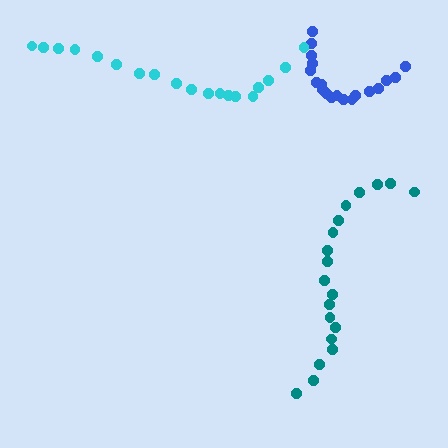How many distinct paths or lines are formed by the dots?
There are 3 distinct paths.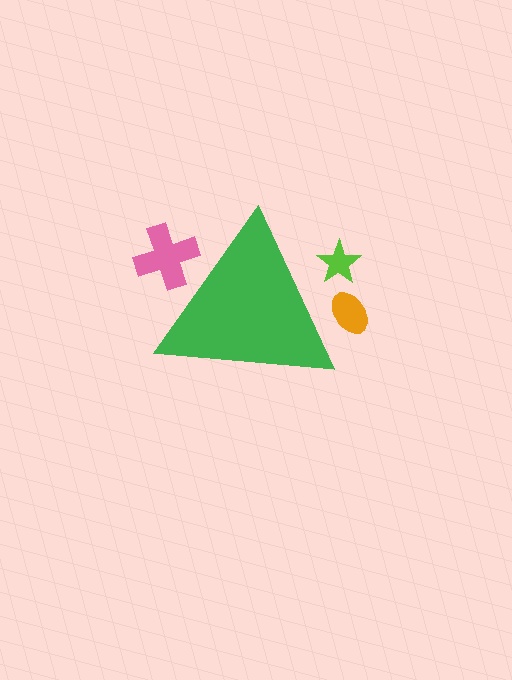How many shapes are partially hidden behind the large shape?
3 shapes are partially hidden.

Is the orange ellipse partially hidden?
Yes, the orange ellipse is partially hidden behind the green triangle.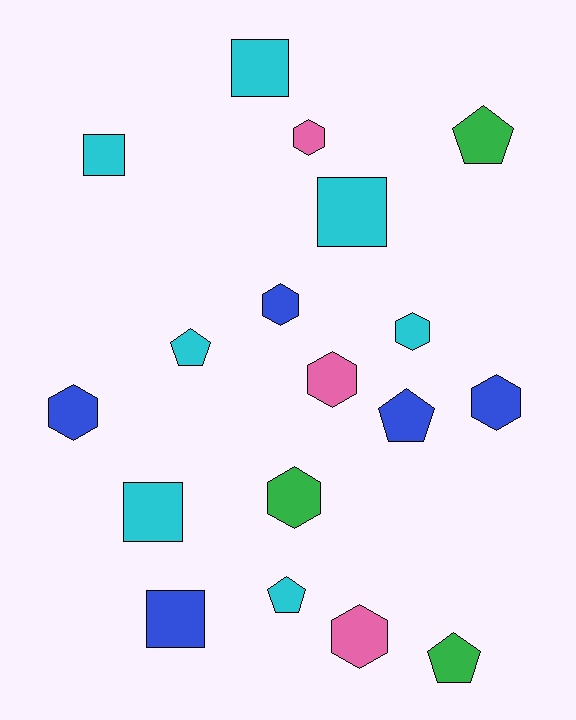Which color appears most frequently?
Cyan, with 7 objects.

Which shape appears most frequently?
Hexagon, with 8 objects.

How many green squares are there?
There are no green squares.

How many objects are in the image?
There are 18 objects.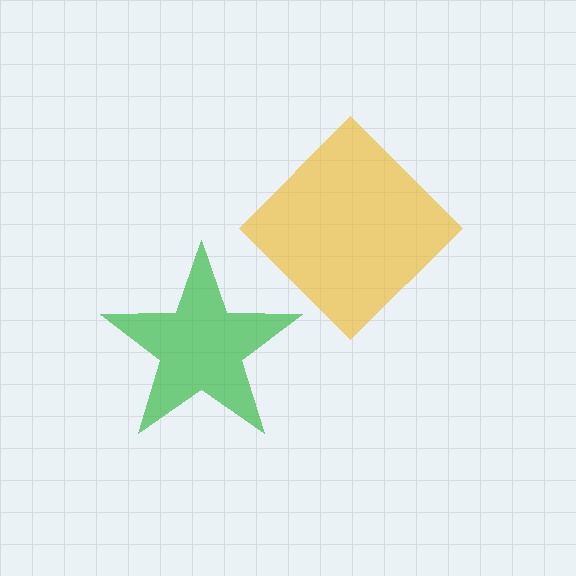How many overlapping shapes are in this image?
There are 2 overlapping shapes in the image.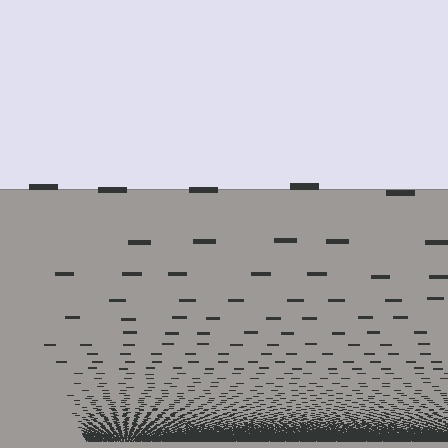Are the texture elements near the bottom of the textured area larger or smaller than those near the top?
Smaller. The gradient is inverted — elements near the bottom are smaller and denser.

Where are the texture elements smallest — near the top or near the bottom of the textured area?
Near the bottom.